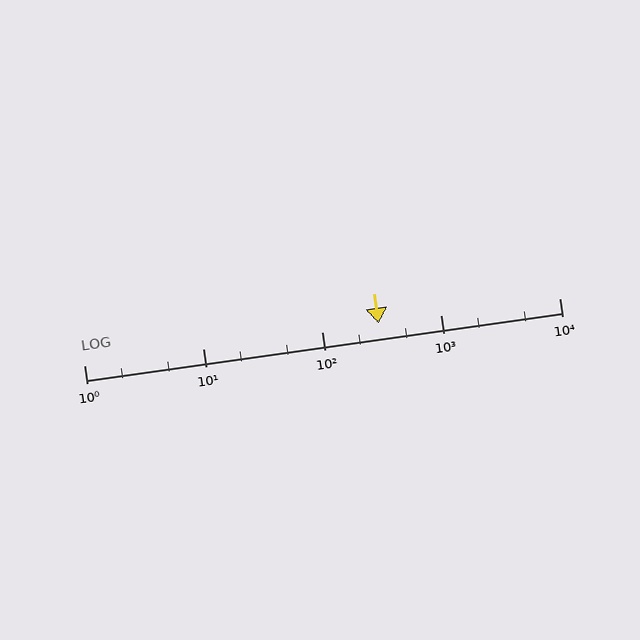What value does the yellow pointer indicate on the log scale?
The pointer indicates approximately 300.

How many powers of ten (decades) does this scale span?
The scale spans 4 decades, from 1 to 10000.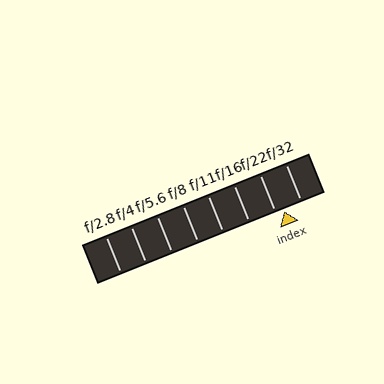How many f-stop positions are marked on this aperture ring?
There are 8 f-stop positions marked.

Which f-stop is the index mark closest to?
The index mark is closest to f/22.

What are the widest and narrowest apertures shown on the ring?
The widest aperture shown is f/2.8 and the narrowest is f/32.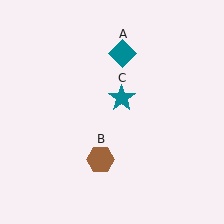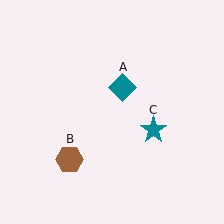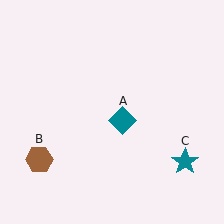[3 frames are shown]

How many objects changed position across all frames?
3 objects changed position: teal diamond (object A), brown hexagon (object B), teal star (object C).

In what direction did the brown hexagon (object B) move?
The brown hexagon (object B) moved left.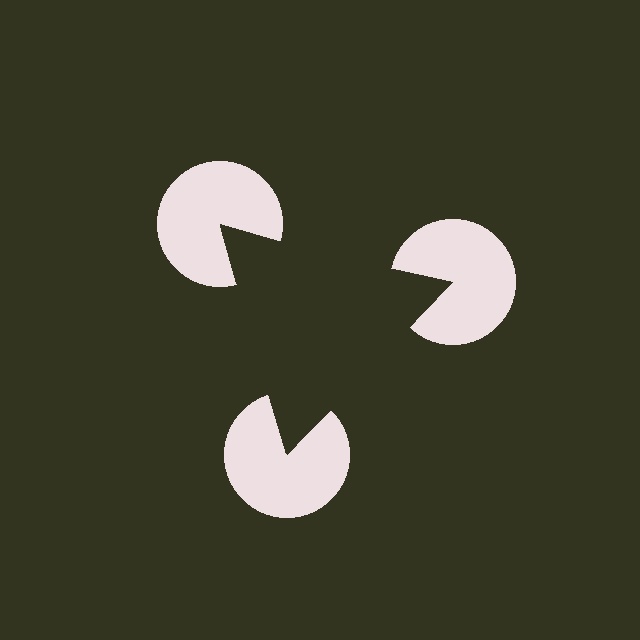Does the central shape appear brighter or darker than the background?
It typically appears slightly darker than the background, even though no actual brightness change is drawn.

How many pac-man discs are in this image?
There are 3 — one at each vertex of the illusory triangle.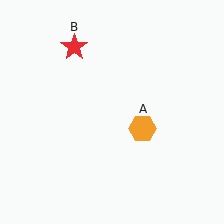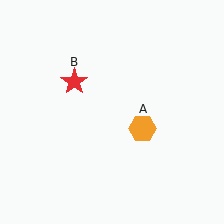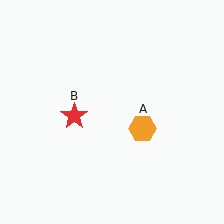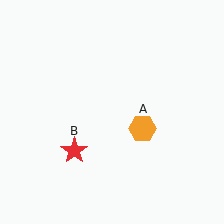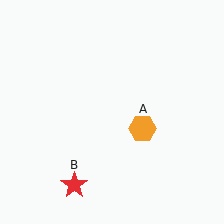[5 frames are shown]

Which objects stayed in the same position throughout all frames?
Orange hexagon (object A) remained stationary.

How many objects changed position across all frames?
1 object changed position: red star (object B).